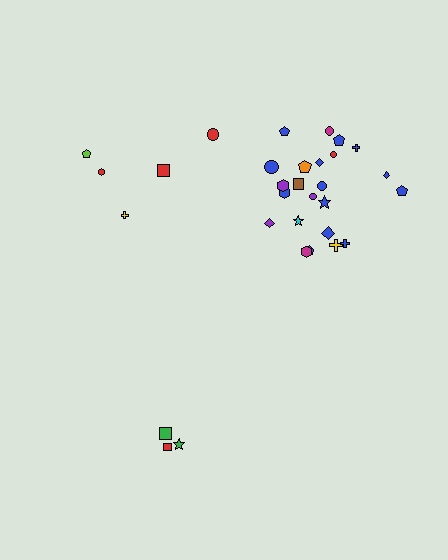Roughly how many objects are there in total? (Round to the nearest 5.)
Roughly 30 objects in total.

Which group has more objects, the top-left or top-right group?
The top-right group.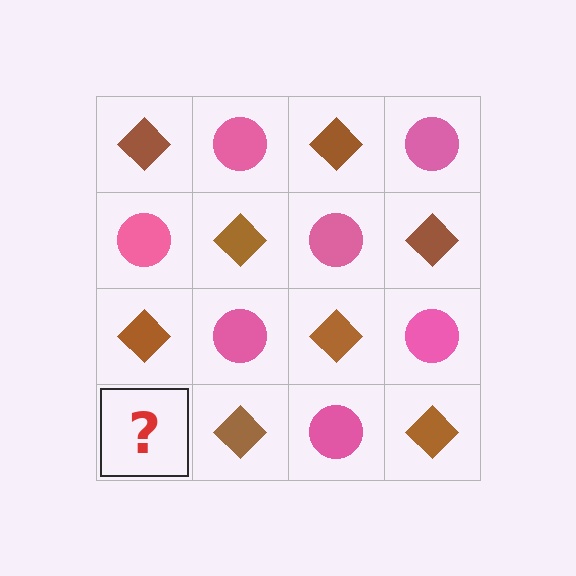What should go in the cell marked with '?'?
The missing cell should contain a pink circle.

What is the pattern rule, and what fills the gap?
The rule is that it alternates brown diamond and pink circle in a checkerboard pattern. The gap should be filled with a pink circle.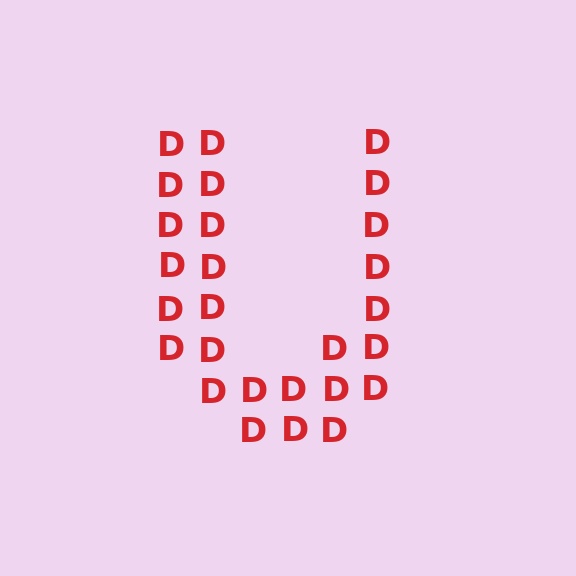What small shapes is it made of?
It is made of small letter D's.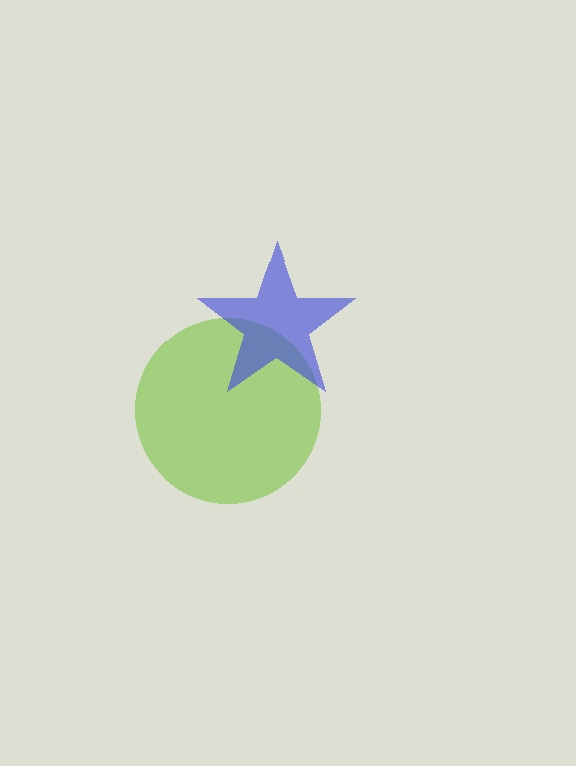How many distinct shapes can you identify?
There are 2 distinct shapes: a lime circle, a blue star.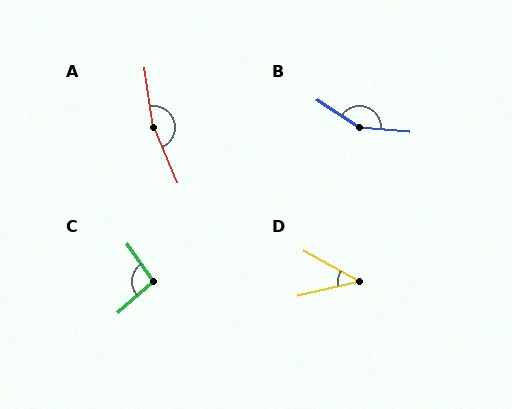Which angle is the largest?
A, at approximately 165 degrees.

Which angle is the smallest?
D, at approximately 41 degrees.